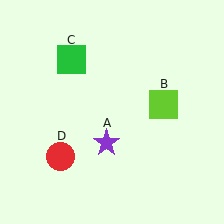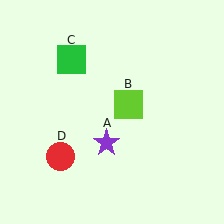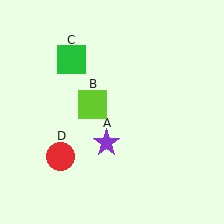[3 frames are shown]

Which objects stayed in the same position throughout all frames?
Purple star (object A) and green square (object C) and red circle (object D) remained stationary.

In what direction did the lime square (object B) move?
The lime square (object B) moved left.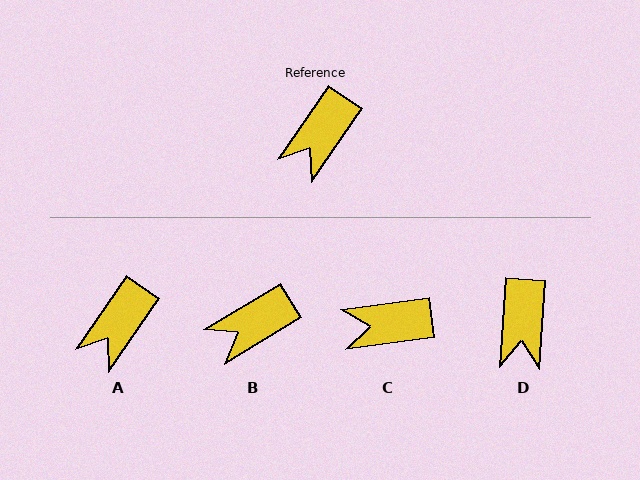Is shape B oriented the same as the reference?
No, it is off by about 24 degrees.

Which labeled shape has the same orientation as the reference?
A.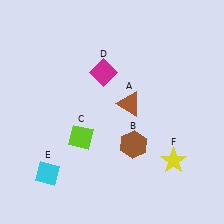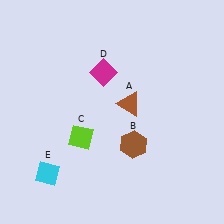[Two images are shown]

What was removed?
The yellow star (F) was removed in Image 2.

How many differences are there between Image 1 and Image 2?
There is 1 difference between the two images.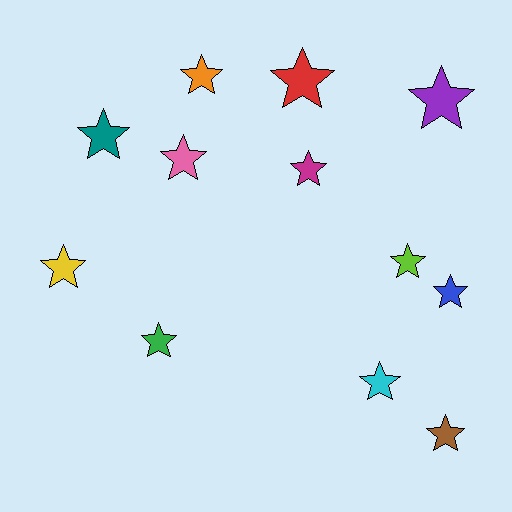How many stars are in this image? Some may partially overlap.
There are 12 stars.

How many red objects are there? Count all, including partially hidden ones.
There is 1 red object.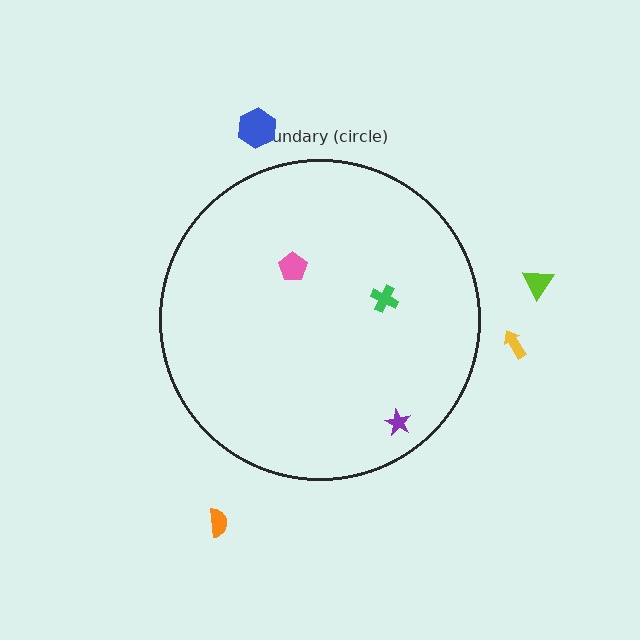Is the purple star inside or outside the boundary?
Inside.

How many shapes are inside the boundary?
3 inside, 4 outside.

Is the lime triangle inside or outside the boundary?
Outside.